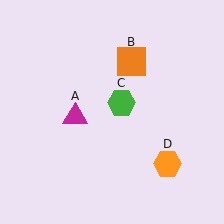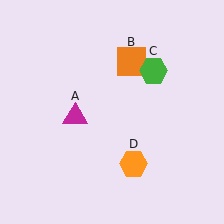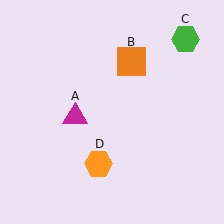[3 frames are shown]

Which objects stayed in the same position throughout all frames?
Magenta triangle (object A) and orange square (object B) remained stationary.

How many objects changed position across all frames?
2 objects changed position: green hexagon (object C), orange hexagon (object D).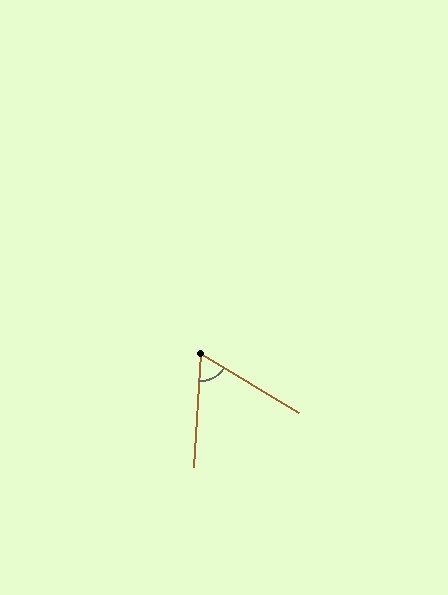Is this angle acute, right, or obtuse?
It is acute.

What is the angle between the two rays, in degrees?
Approximately 63 degrees.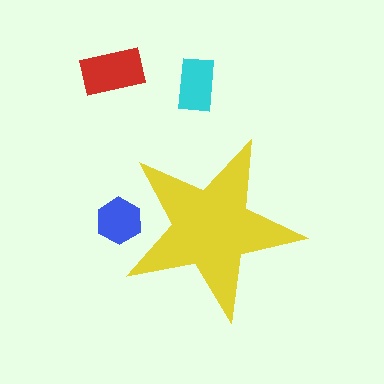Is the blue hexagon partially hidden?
Yes, the blue hexagon is partially hidden behind the yellow star.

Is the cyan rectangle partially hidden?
No, the cyan rectangle is fully visible.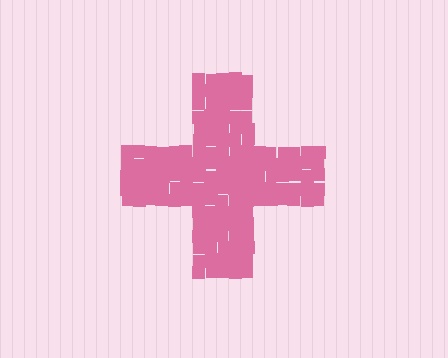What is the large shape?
The large shape is a cross.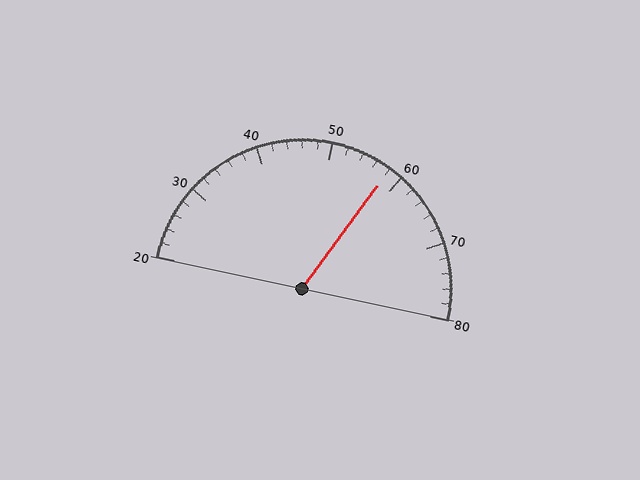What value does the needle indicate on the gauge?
The needle indicates approximately 58.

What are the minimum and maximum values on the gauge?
The gauge ranges from 20 to 80.